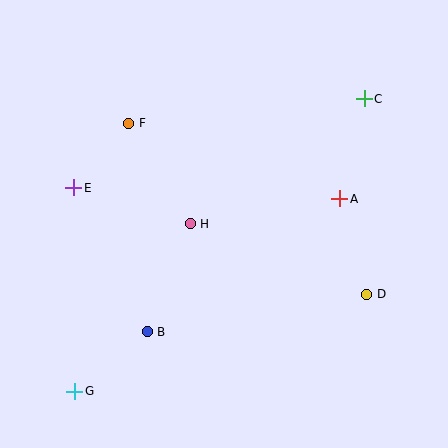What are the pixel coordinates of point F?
Point F is at (129, 123).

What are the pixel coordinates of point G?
Point G is at (75, 391).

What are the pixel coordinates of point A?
Point A is at (340, 199).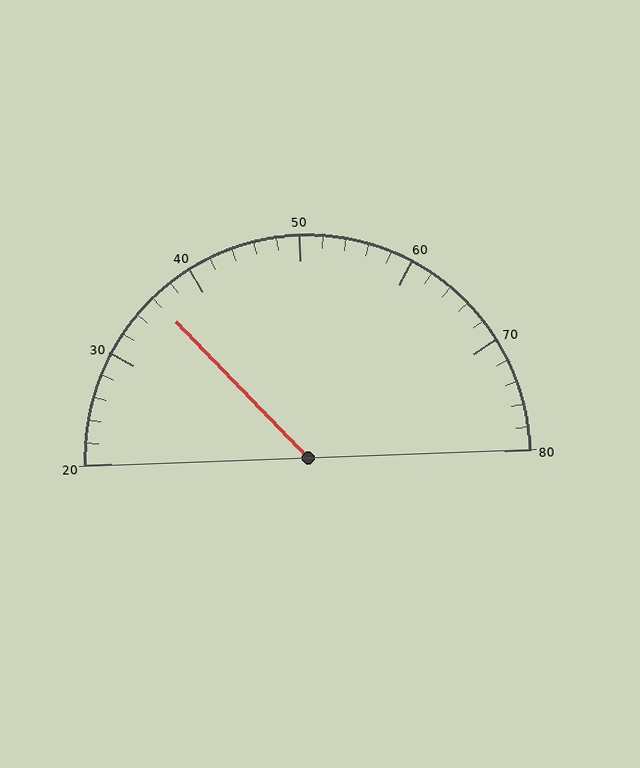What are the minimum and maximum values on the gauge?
The gauge ranges from 20 to 80.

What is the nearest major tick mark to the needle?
The nearest major tick mark is 40.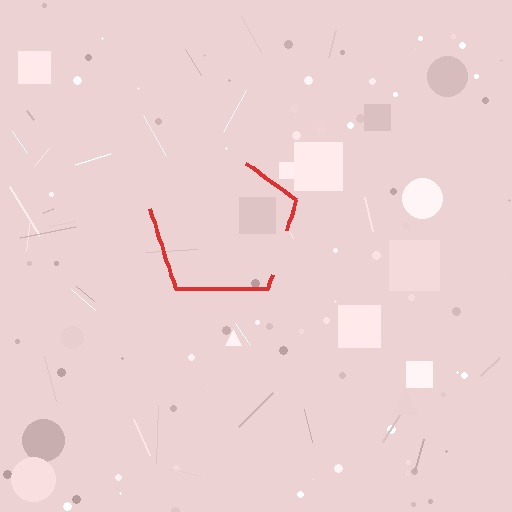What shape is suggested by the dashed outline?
The dashed outline suggests a pentagon.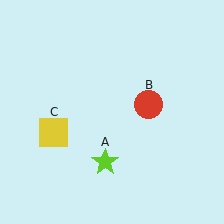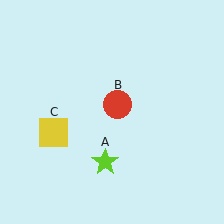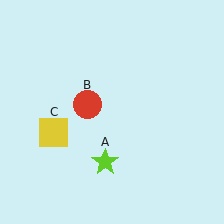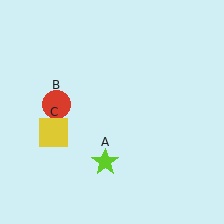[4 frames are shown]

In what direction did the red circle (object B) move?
The red circle (object B) moved left.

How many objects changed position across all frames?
1 object changed position: red circle (object B).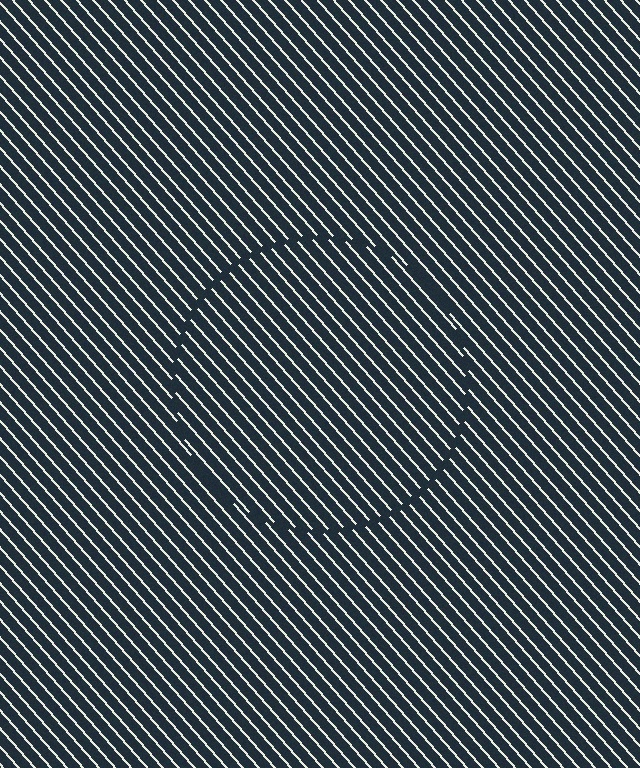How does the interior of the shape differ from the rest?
The interior of the shape contains the same grating, shifted by half a period — the contour is defined by the phase discontinuity where line-ends from the inner and outer gratings abut.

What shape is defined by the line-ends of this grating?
An illusory circle. The interior of the shape contains the same grating, shifted by half a period — the contour is defined by the phase discontinuity where line-ends from the inner and outer gratings abut.